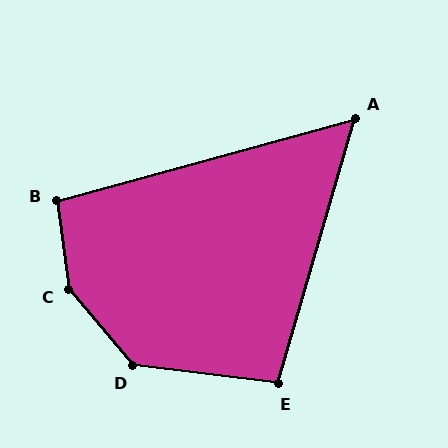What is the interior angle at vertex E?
Approximately 99 degrees (obtuse).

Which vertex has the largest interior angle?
C, at approximately 147 degrees.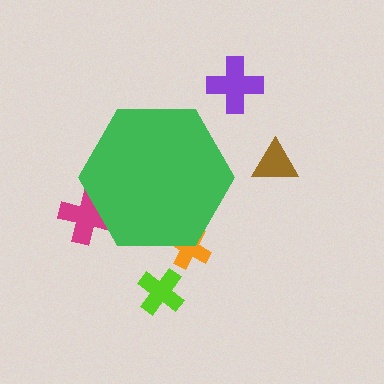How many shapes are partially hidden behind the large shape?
2 shapes are partially hidden.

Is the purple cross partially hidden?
No, the purple cross is fully visible.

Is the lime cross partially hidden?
No, the lime cross is fully visible.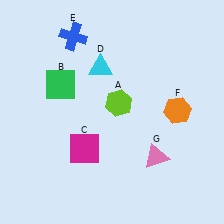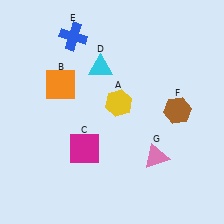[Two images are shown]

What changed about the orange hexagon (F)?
In Image 1, F is orange. In Image 2, it changed to brown.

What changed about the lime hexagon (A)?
In Image 1, A is lime. In Image 2, it changed to yellow.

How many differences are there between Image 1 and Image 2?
There are 3 differences between the two images.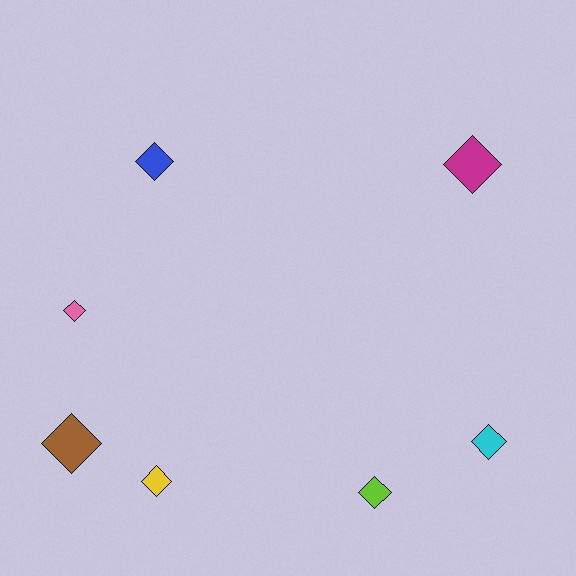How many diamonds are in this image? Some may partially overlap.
There are 7 diamonds.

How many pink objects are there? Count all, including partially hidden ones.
There is 1 pink object.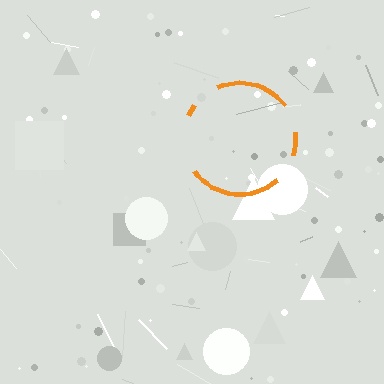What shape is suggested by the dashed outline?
The dashed outline suggests a circle.